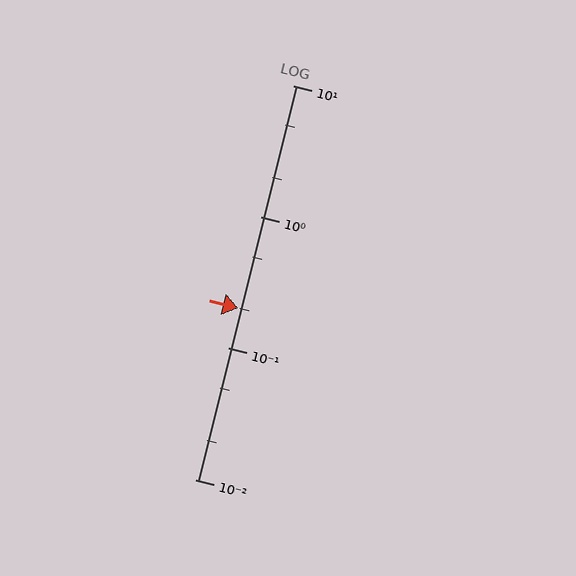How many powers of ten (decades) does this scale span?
The scale spans 3 decades, from 0.01 to 10.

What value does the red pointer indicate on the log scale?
The pointer indicates approximately 0.2.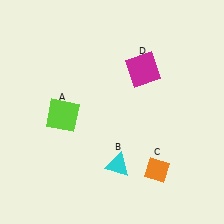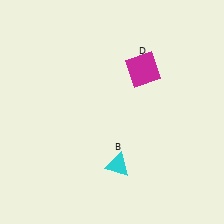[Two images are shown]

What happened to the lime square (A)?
The lime square (A) was removed in Image 2. It was in the bottom-left area of Image 1.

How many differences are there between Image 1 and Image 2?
There are 2 differences between the two images.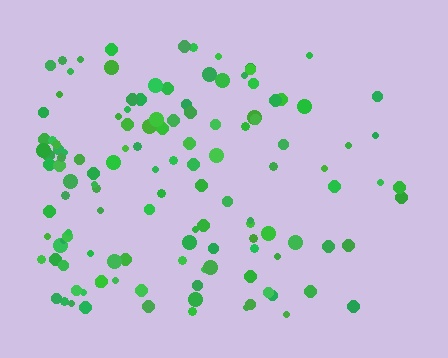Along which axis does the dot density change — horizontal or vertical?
Horizontal.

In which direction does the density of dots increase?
From right to left, with the left side densest.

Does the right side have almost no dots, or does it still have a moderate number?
Still a moderate number, just noticeably fewer than the left.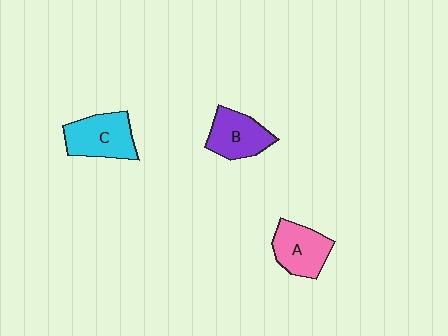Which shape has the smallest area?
Shape B (purple).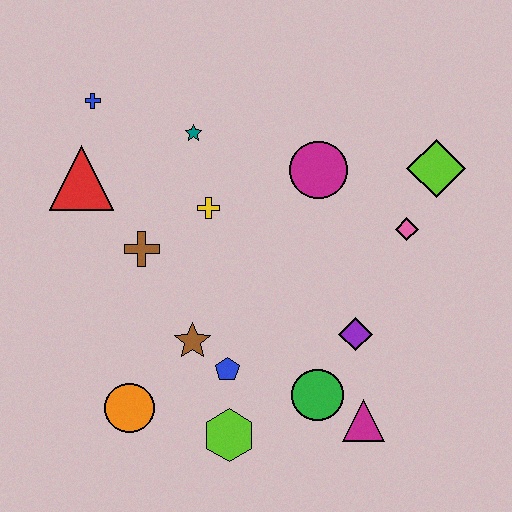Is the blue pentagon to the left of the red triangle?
No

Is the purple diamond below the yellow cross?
Yes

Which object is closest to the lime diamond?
The pink diamond is closest to the lime diamond.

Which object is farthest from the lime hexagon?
The blue cross is farthest from the lime hexagon.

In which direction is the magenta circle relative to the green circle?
The magenta circle is above the green circle.